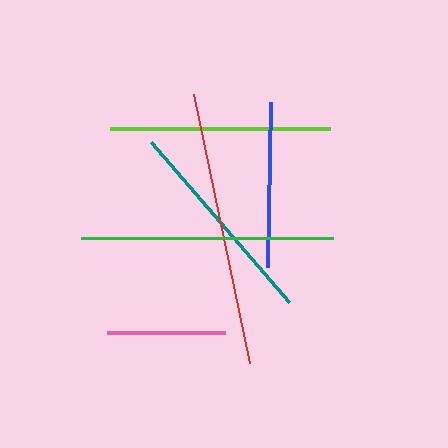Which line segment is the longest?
The red line is the longest at approximately 275 pixels.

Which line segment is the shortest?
The pink line is the shortest at approximately 118 pixels.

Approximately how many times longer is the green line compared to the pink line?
The green line is approximately 2.1 times the length of the pink line.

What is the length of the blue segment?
The blue segment is approximately 165 pixels long.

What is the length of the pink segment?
The pink segment is approximately 118 pixels long.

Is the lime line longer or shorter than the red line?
The red line is longer than the lime line.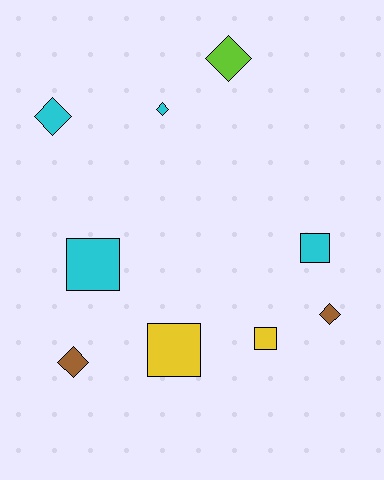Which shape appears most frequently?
Diamond, with 5 objects.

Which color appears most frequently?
Cyan, with 4 objects.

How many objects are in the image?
There are 9 objects.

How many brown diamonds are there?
There are 2 brown diamonds.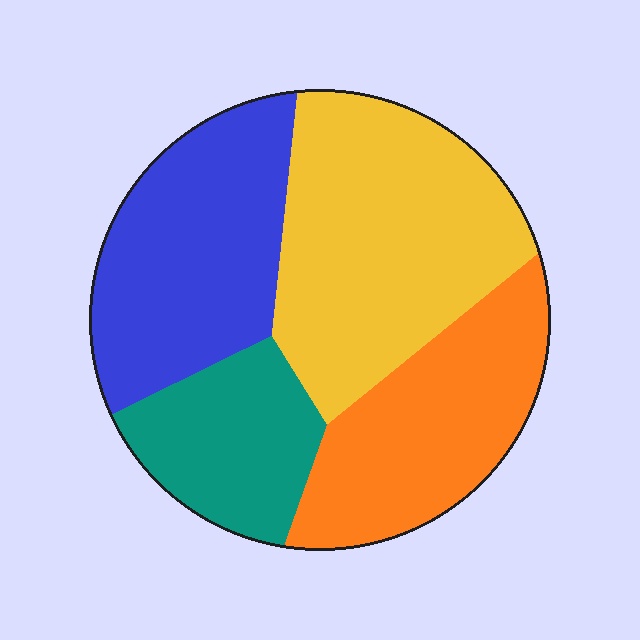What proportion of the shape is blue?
Blue takes up about one quarter (1/4) of the shape.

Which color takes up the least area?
Teal, at roughly 15%.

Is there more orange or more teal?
Orange.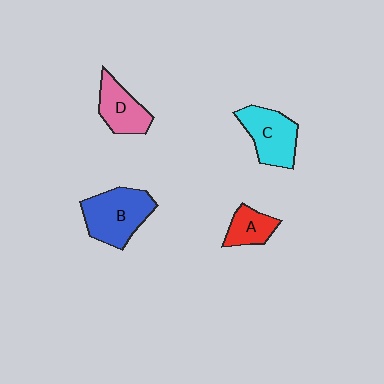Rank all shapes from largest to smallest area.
From largest to smallest: B (blue), C (cyan), D (pink), A (red).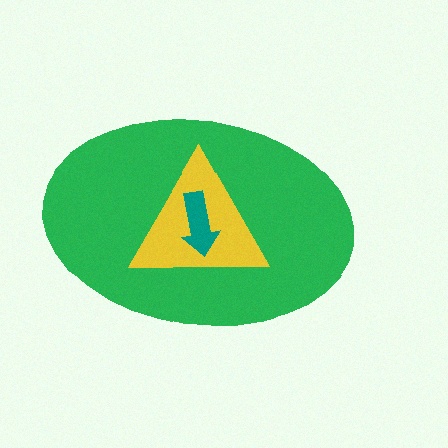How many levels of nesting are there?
3.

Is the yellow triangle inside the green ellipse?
Yes.